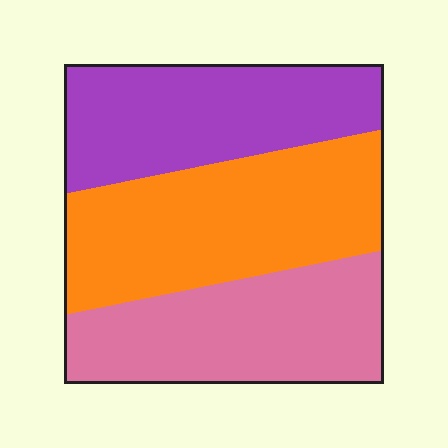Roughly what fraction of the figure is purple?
Purple takes up about one third (1/3) of the figure.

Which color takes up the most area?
Orange, at roughly 40%.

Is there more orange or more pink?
Orange.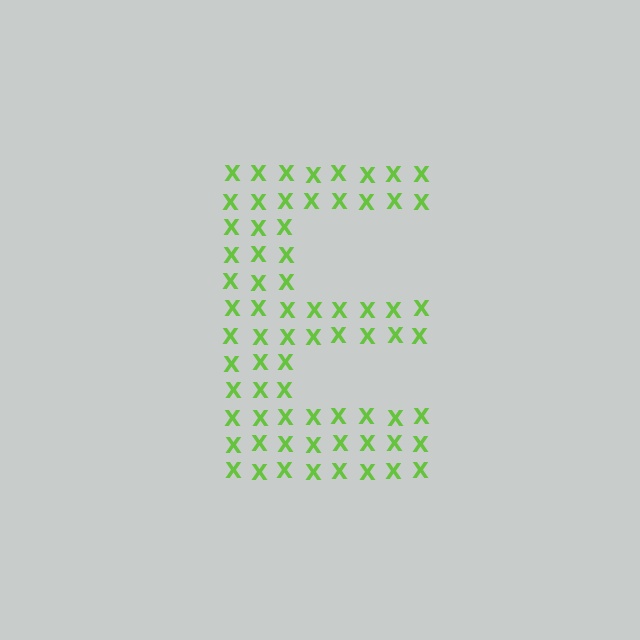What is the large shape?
The large shape is the letter E.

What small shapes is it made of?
It is made of small letter X's.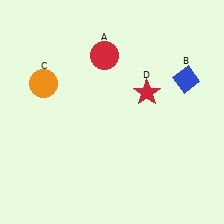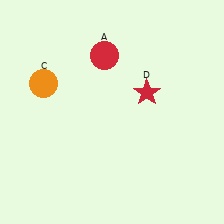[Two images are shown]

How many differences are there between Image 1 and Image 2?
There is 1 difference between the two images.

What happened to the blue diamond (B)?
The blue diamond (B) was removed in Image 2. It was in the top-right area of Image 1.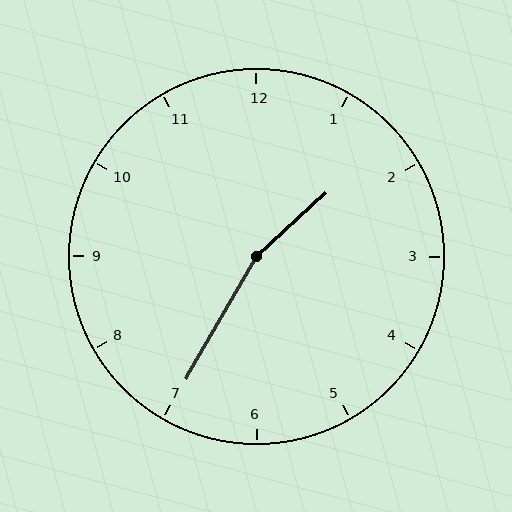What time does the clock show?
1:35.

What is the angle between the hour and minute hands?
Approximately 162 degrees.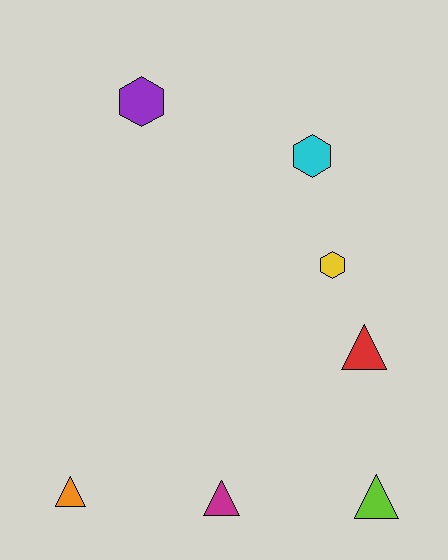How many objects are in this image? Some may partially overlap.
There are 7 objects.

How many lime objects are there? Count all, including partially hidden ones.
There is 1 lime object.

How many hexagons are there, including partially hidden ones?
There are 3 hexagons.